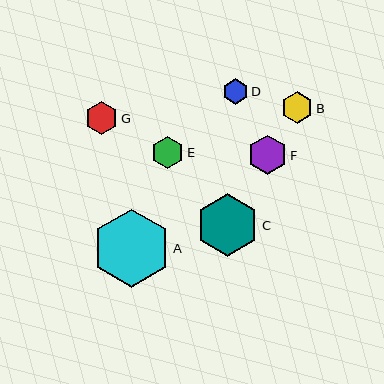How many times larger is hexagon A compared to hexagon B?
Hexagon A is approximately 2.5 times the size of hexagon B.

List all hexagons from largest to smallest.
From largest to smallest: A, C, F, G, E, B, D.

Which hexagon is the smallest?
Hexagon D is the smallest with a size of approximately 26 pixels.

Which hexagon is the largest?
Hexagon A is the largest with a size of approximately 78 pixels.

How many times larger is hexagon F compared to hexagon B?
Hexagon F is approximately 1.2 times the size of hexagon B.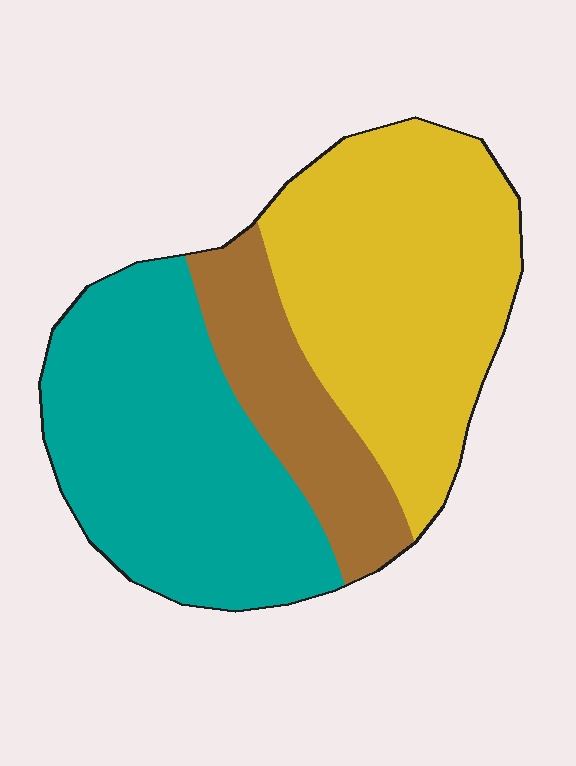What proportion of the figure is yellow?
Yellow takes up about two fifths (2/5) of the figure.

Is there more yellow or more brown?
Yellow.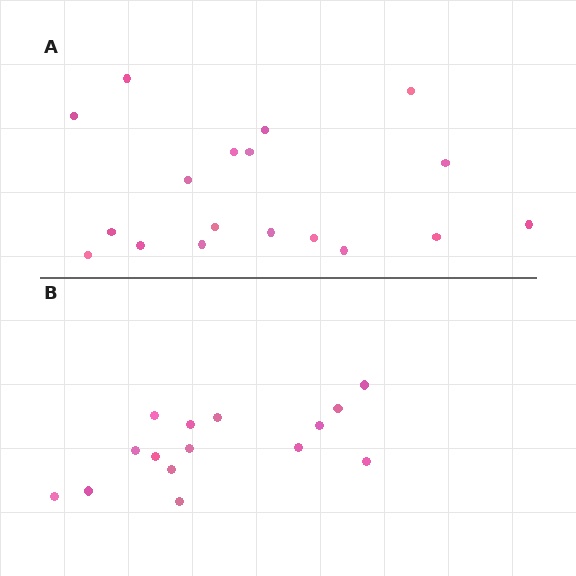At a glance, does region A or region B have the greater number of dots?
Region A (the top region) has more dots.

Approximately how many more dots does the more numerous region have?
Region A has just a few more — roughly 2 or 3 more dots than region B.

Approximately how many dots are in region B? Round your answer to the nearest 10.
About 20 dots. (The exact count is 15, which rounds to 20.)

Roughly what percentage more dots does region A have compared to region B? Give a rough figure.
About 20% more.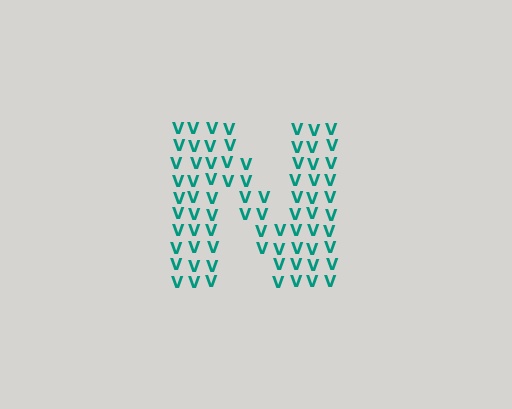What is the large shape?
The large shape is the letter N.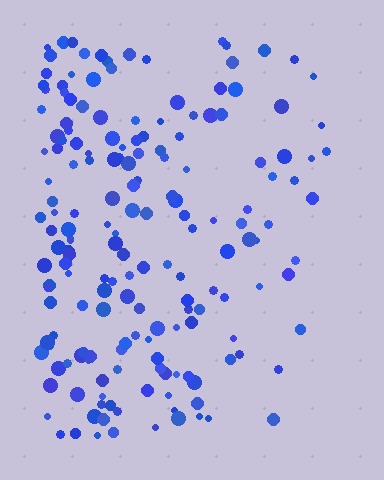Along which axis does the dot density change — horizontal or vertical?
Horizontal.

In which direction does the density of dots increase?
From right to left, with the left side densest.